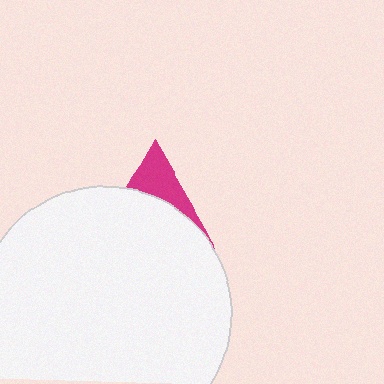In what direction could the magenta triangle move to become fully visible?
The magenta triangle could move up. That would shift it out from behind the white circle entirely.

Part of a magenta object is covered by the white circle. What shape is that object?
It is a triangle.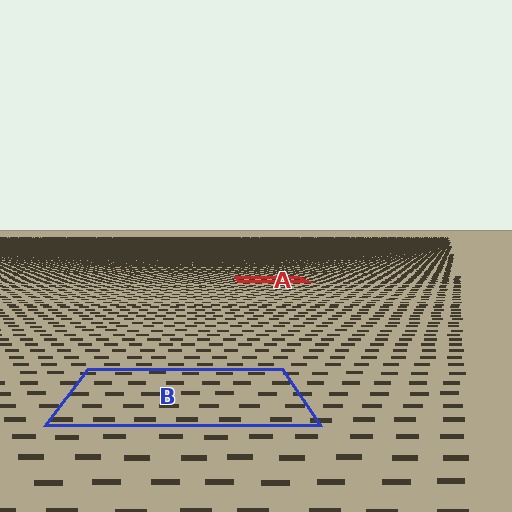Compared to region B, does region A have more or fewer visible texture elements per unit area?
Region A has more texture elements per unit area — they are packed more densely because it is farther away.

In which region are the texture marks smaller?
The texture marks are smaller in region A, because it is farther away.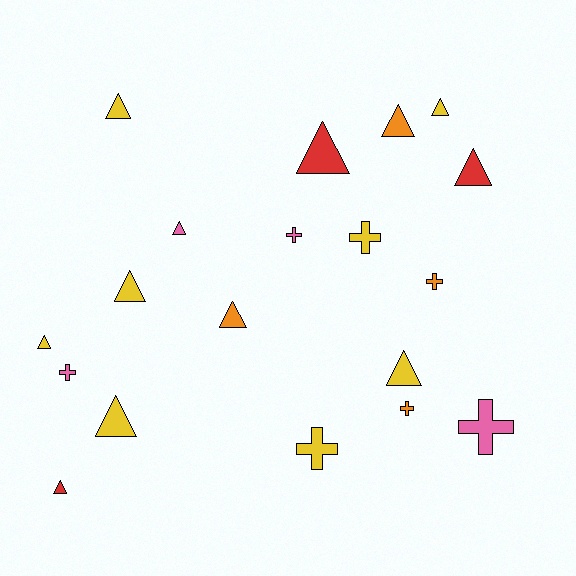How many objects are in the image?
There are 19 objects.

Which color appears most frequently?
Yellow, with 8 objects.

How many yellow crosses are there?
There are 2 yellow crosses.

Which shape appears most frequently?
Triangle, with 12 objects.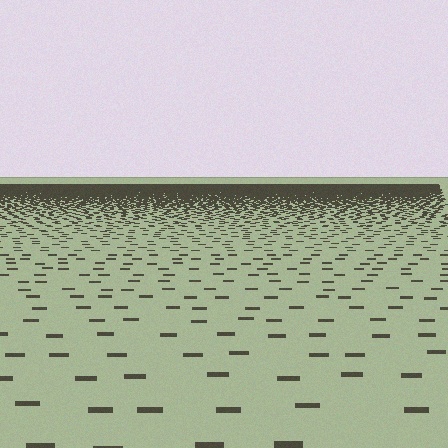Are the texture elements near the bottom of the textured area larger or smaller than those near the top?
Larger. Near the bottom, elements are closer to the viewer and appear at a bigger on-screen size.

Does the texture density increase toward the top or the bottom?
Density increases toward the top.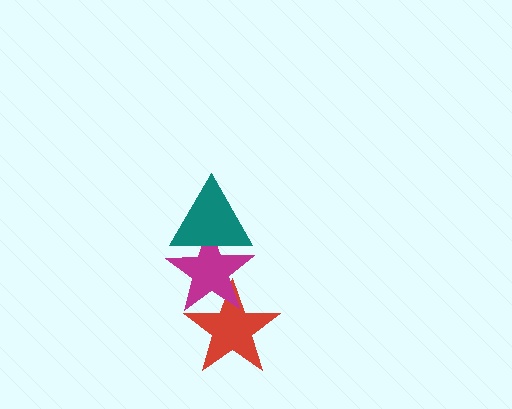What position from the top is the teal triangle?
The teal triangle is 1st from the top.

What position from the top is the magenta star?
The magenta star is 2nd from the top.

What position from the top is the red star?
The red star is 3rd from the top.